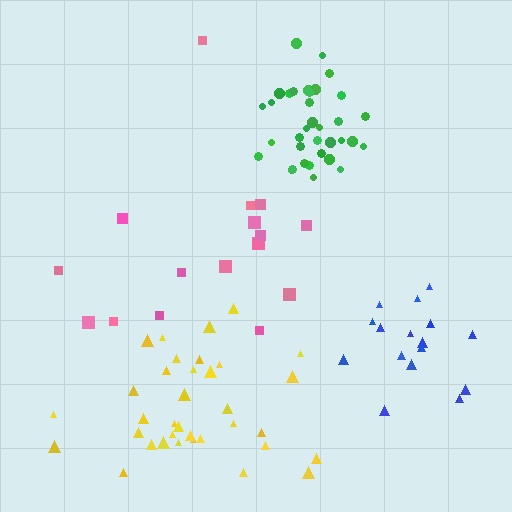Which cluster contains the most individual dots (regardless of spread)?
Yellow (35).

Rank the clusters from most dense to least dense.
green, yellow, blue, pink.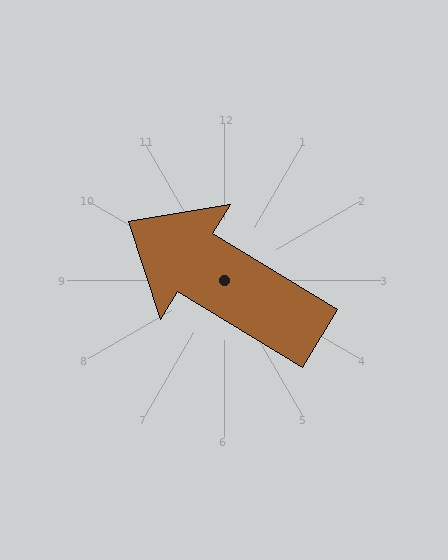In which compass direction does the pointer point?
Northwest.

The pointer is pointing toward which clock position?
Roughly 10 o'clock.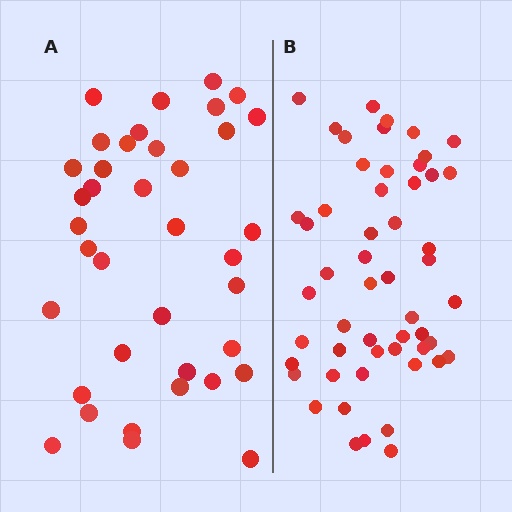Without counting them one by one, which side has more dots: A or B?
Region B (the right region) has more dots.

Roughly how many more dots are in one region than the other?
Region B has approximately 15 more dots than region A.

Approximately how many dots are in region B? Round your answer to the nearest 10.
About 50 dots. (The exact count is 53, which rounds to 50.)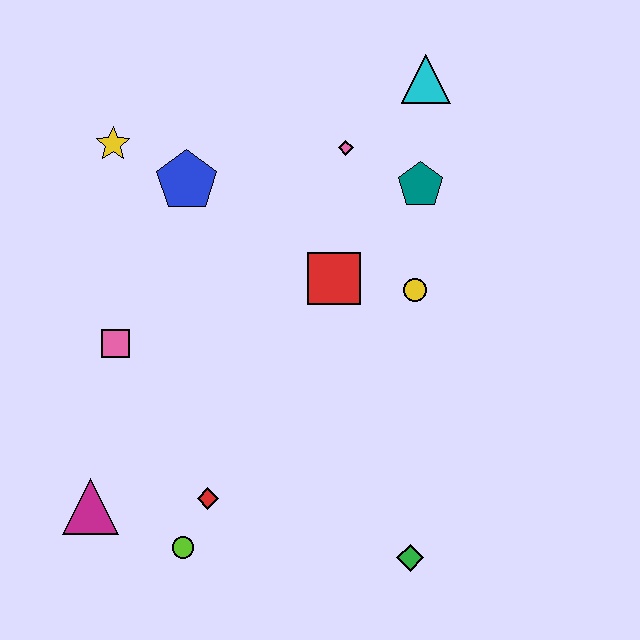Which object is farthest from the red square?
The magenta triangle is farthest from the red square.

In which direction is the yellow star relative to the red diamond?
The yellow star is above the red diamond.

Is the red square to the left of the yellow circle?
Yes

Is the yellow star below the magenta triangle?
No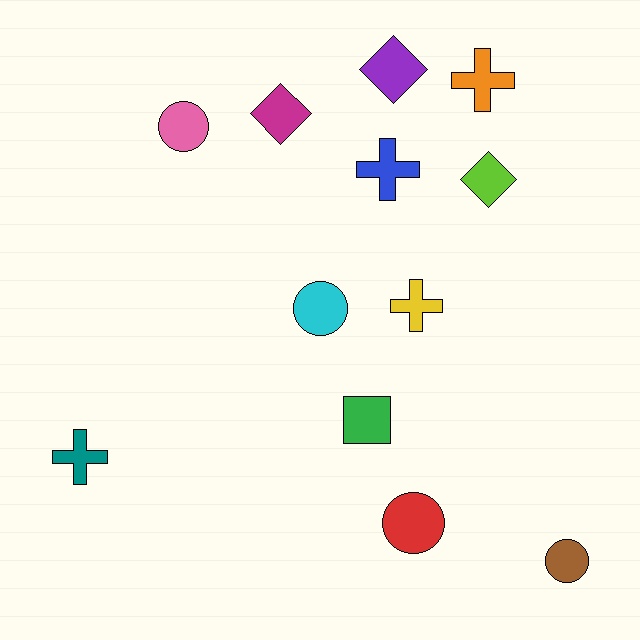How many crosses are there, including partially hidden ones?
There are 4 crosses.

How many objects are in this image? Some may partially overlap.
There are 12 objects.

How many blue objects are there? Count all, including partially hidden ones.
There is 1 blue object.